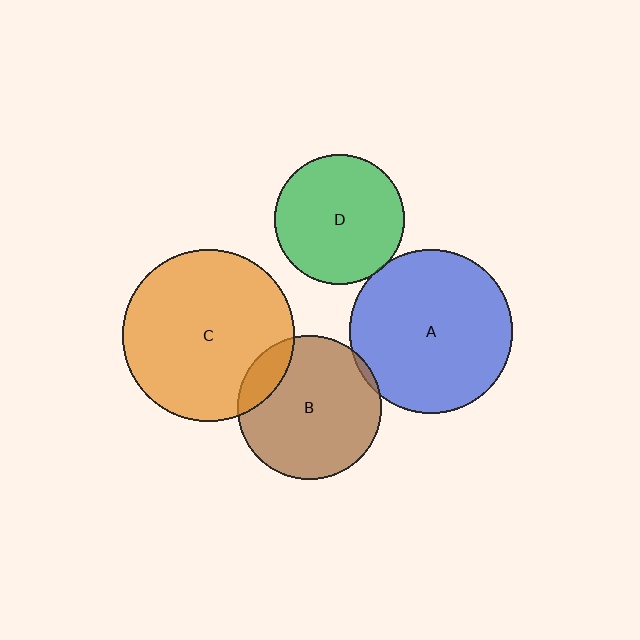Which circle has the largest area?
Circle C (orange).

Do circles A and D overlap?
Yes.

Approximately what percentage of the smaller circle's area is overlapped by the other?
Approximately 5%.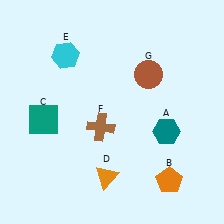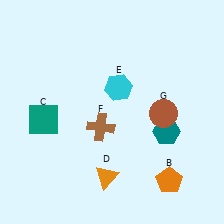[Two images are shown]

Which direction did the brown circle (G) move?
The brown circle (G) moved down.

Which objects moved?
The objects that moved are: the cyan hexagon (E), the brown circle (G).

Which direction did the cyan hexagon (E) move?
The cyan hexagon (E) moved right.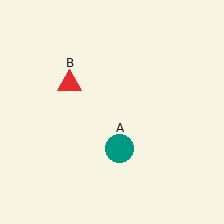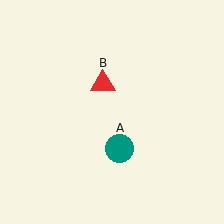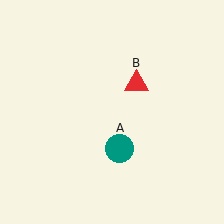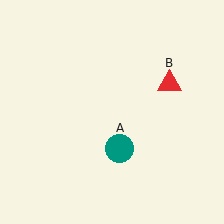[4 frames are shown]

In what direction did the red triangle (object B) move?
The red triangle (object B) moved right.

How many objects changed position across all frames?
1 object changed position: red triangle (object B).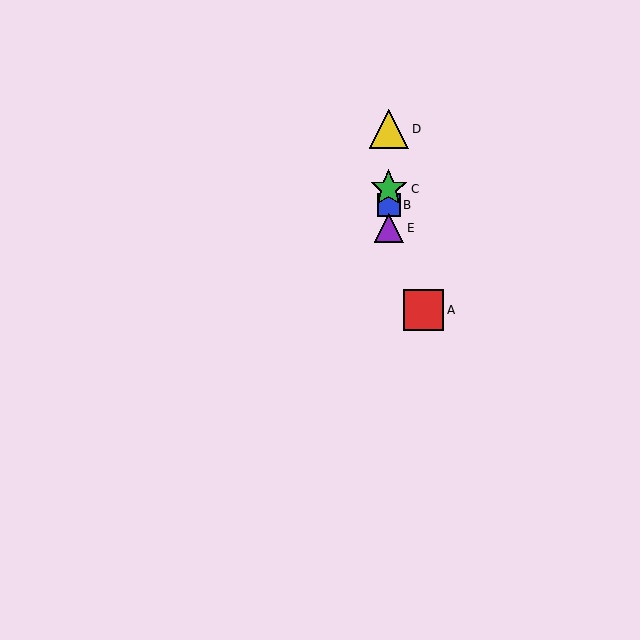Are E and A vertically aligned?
No, E is at x≈389 and A is at x≈423.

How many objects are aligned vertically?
4 objects (B, C, D, E) are aligned vertically.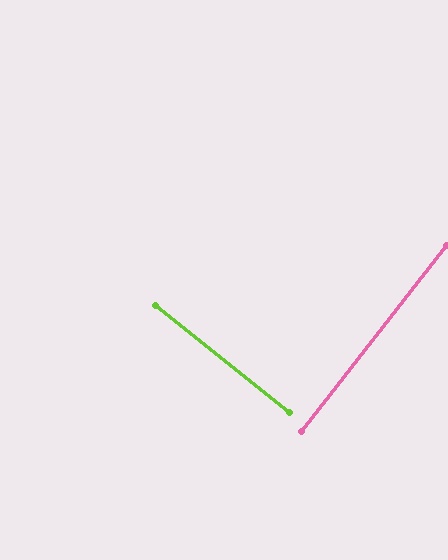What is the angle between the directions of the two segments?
Approximately 89 degrees.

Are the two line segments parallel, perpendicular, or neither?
Perpendicular — they meet at approximately 89°.